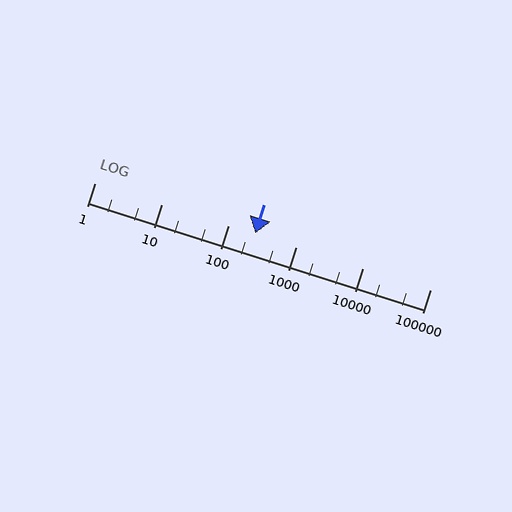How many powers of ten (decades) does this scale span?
The scale spans 5 decades, from 1 to 100000.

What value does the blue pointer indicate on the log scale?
The pointer indicates approximately 250.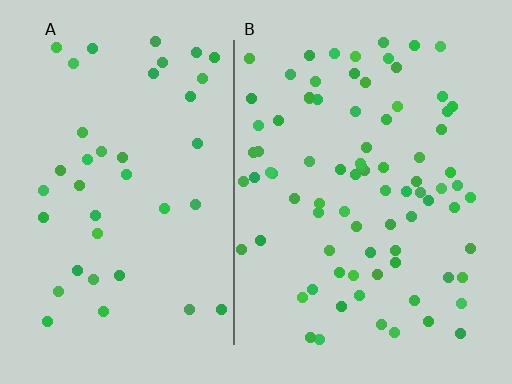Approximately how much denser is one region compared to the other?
Approximately 2.1× — region B over region A.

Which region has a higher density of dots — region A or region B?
B (the right).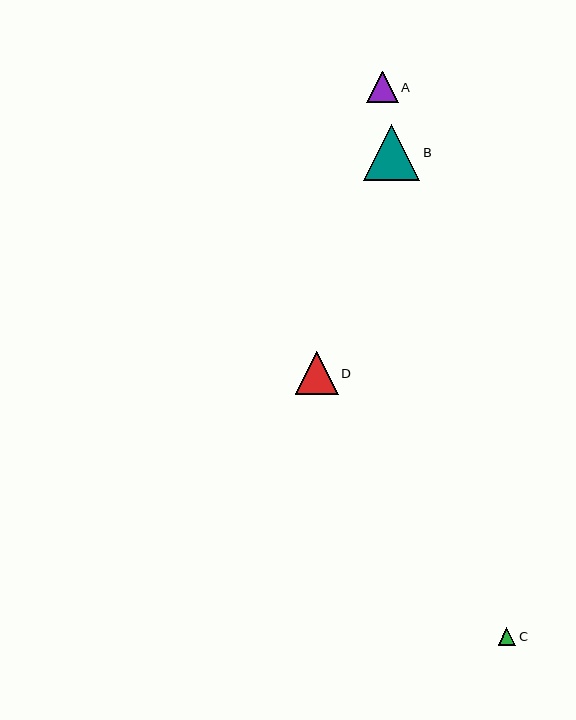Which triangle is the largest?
Triangle B is the largest with a size of approximately 56 pixels.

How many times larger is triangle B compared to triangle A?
Triangle B is approximately 1.8 times the size of triangle A.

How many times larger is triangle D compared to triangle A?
Triangle D is approximately 1.4 times the size of triangle A.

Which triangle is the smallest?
Triangle C is the smallest with a size of approximately 17 pixels.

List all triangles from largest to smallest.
From largest to smallest: B, D, A, C.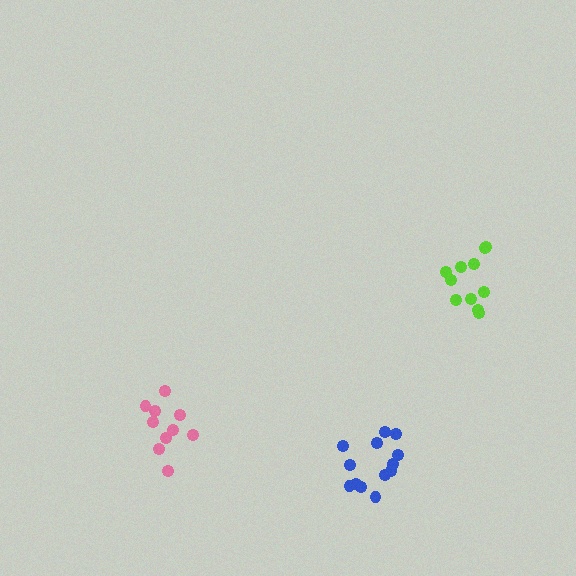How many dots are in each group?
Group 1: 13 dots, Group 2: 10 dots, Group 3: 11 dots (34 total).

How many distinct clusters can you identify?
There are 3 distinct clusters.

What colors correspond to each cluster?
The clusters are colored: blue, pink, lime.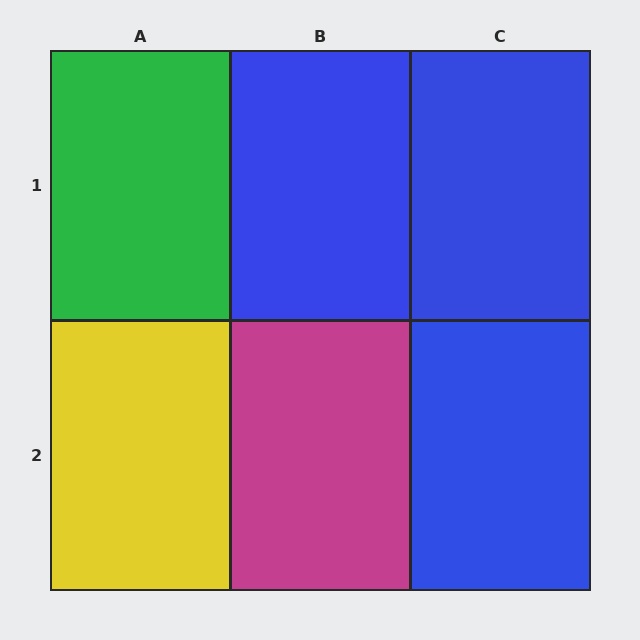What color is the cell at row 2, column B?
Magenta.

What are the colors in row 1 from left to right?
Green, blue, blue.